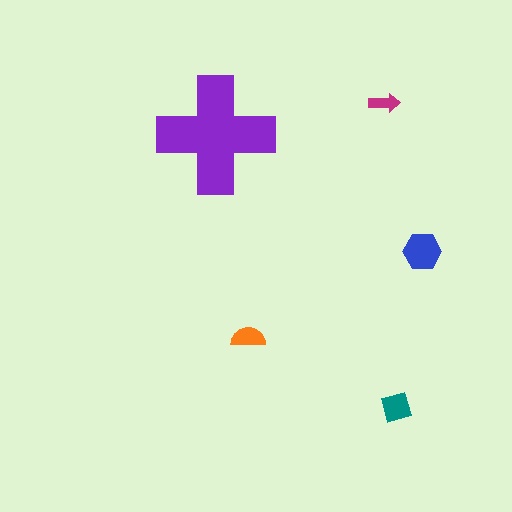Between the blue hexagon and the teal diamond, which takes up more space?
The blue hexagon.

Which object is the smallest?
The magenta arrow.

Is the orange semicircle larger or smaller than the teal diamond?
Smaller.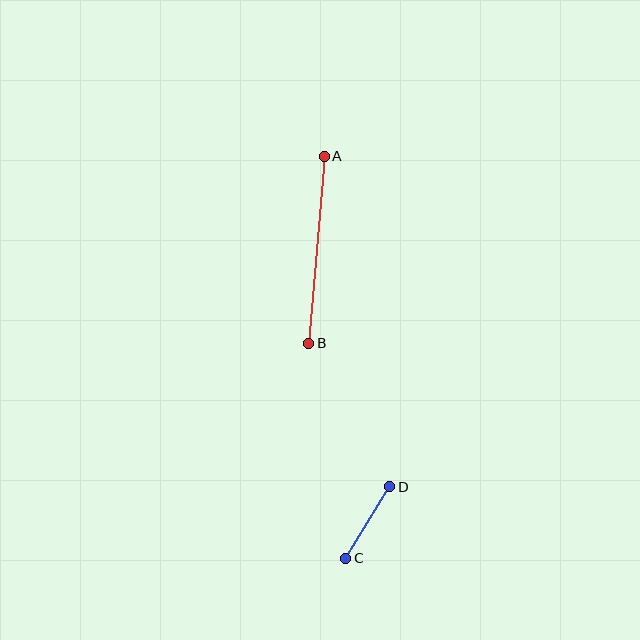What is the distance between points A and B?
The distance is approximately 188 pixels.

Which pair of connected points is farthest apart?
Points A and B are farthest apart.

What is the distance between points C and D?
The distance is approximately 84 pixels.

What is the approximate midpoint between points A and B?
The midpoint is at approximately (317, 250) pixels.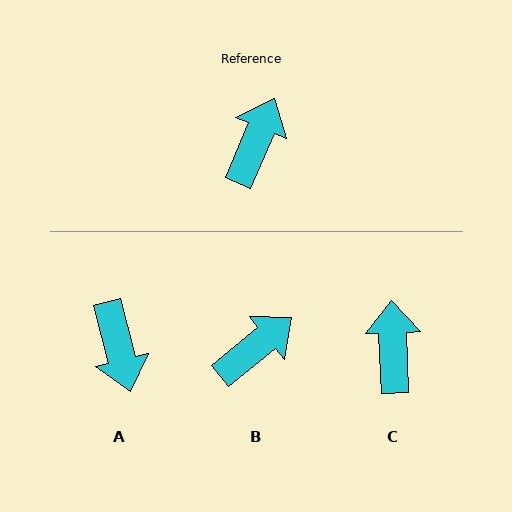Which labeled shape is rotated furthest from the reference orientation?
A, about 143 degrees away.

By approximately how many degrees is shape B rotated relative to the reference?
Approximately 28 degrees clockwise.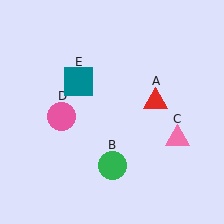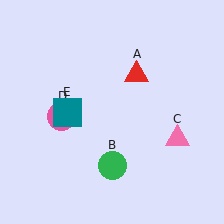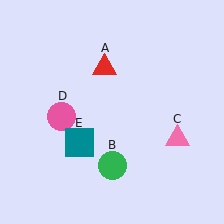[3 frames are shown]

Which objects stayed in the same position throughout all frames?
Green circle (object B) and pink triangle (object C) and pink circle (object D) remained stationary.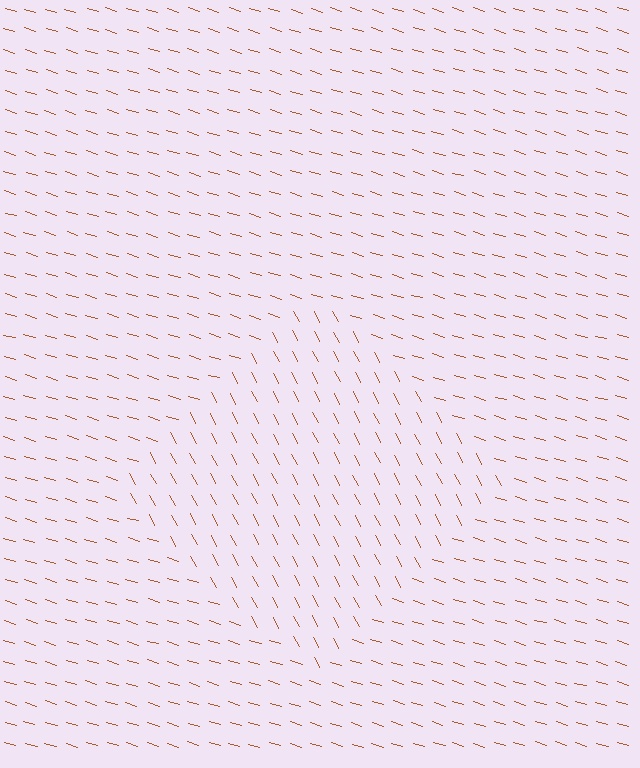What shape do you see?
I see a diamond.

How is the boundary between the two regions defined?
The boundary is defined purely by a change in line orientation (approximately 45 degrees difference). All lines are the same color and thickness.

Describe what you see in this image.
The image is filled with small brown line segments. A diamond region in the image has lines oriented differently from the surrounding lines, creating a visible texture boundary.